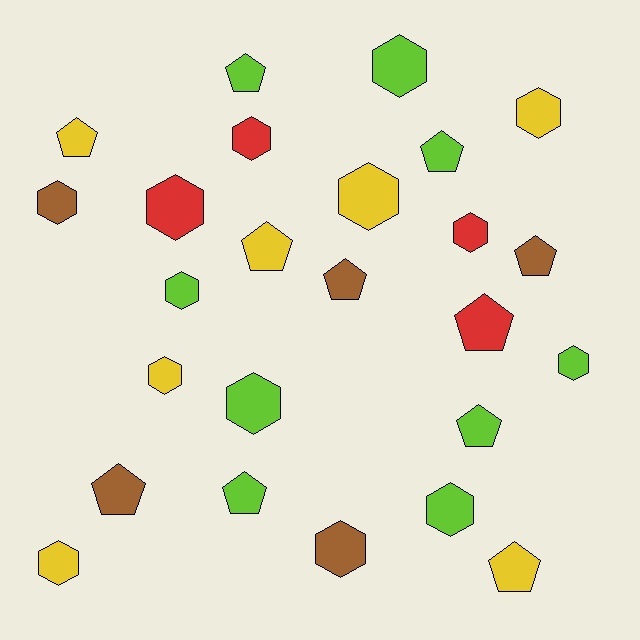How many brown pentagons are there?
There are 3 brown pentagons.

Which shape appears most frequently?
Hexagon, with 14 objects.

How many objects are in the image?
There are 25 objects.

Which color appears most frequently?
Lime, with 9 objects.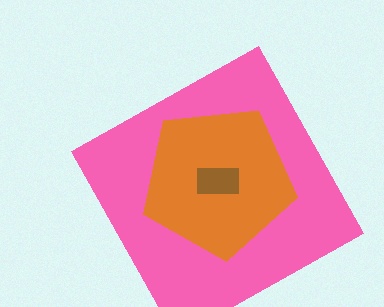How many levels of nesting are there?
3.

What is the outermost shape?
The pink square.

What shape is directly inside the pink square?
The orange pentagon.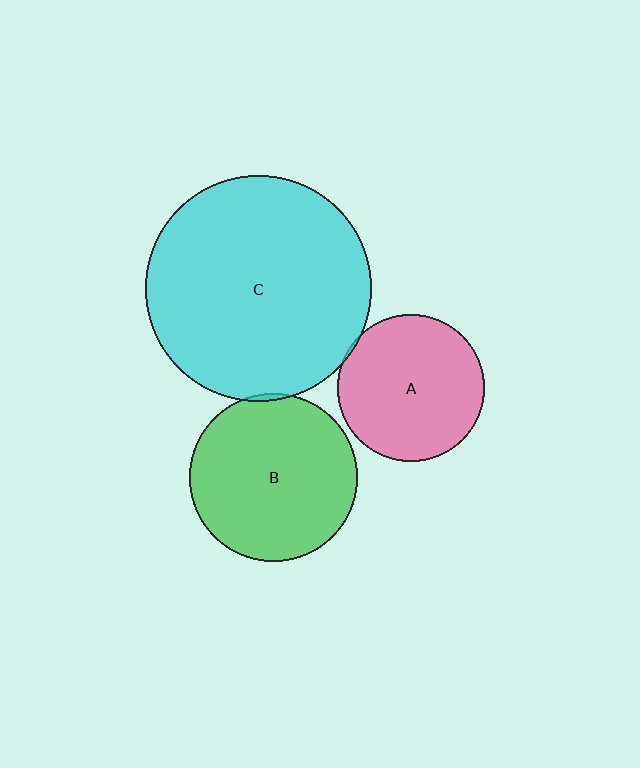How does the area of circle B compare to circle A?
Approximately 1.3 times.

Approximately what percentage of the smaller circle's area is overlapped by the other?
Approximately 5%.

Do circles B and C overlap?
Yes.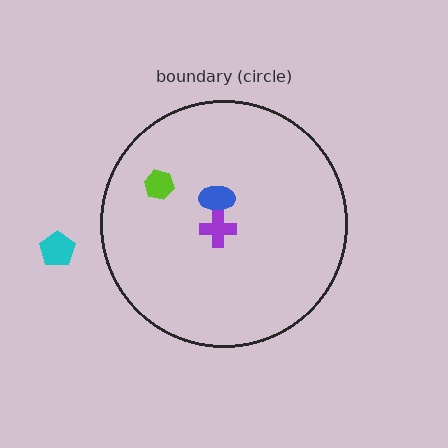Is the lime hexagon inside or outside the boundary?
Inside.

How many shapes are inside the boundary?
3 inside, 1 outside.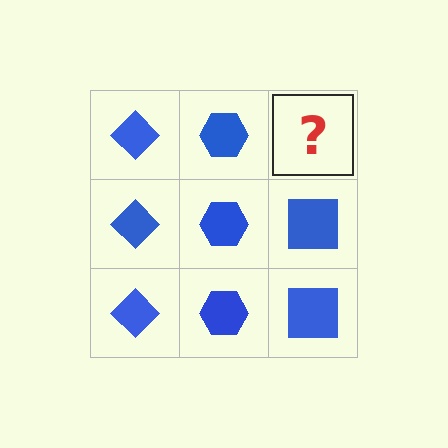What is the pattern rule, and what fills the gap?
The rule is that each column has a consistent shape. The gap should be filled with a blue square.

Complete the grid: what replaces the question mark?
The question mark should be replaced with a blue square.